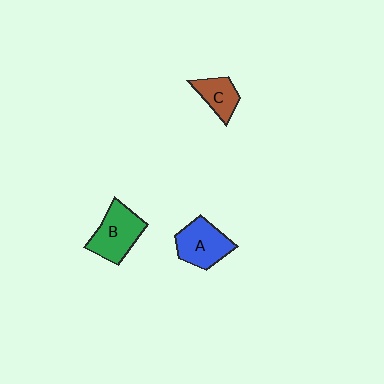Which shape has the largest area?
Shape B (green).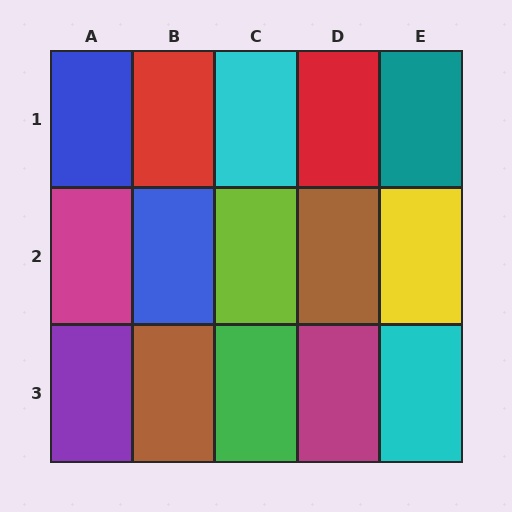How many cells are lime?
1 cell is lime.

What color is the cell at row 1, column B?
Red.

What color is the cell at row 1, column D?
Red.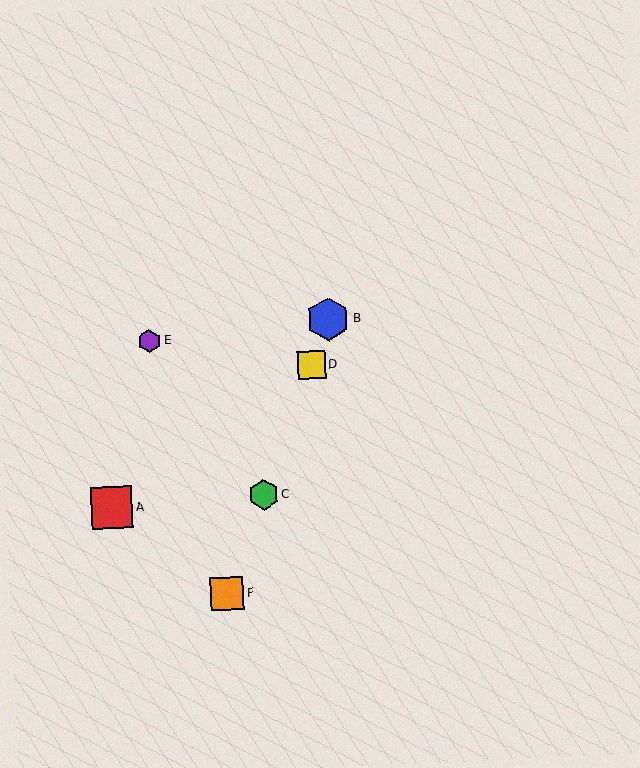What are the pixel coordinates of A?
Object A is at (112, 508).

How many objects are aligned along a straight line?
4 objects (B, C, D, F) are aligned along a straight line.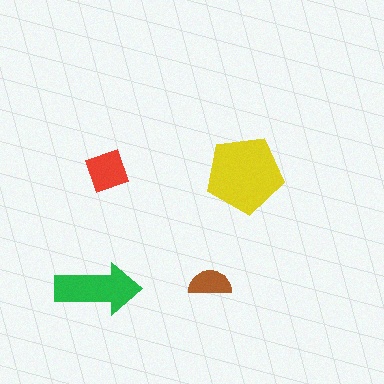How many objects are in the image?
There are 4 objects in the image.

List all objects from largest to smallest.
The yellow pentagon, the green arrow, the red square, the brown semicircle.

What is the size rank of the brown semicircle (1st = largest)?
4th.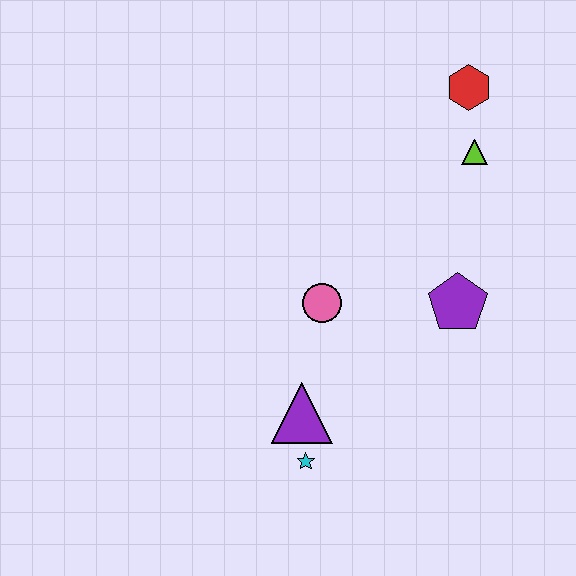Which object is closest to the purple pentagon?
The pink circle is closest to the purple pentagon.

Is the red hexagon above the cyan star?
Yes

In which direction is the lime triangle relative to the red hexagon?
The lime triangle is below the red hexagon.